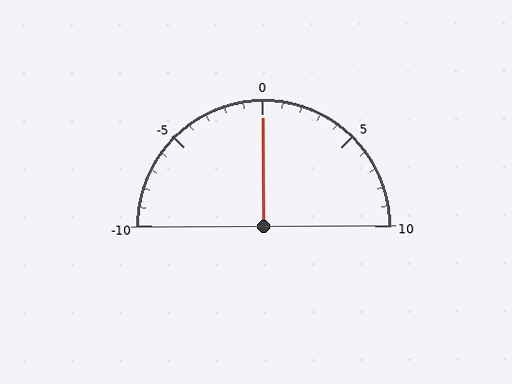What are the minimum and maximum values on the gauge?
The gauge ranges from -10 to 10.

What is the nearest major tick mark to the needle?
The nearest major tick mark is 0.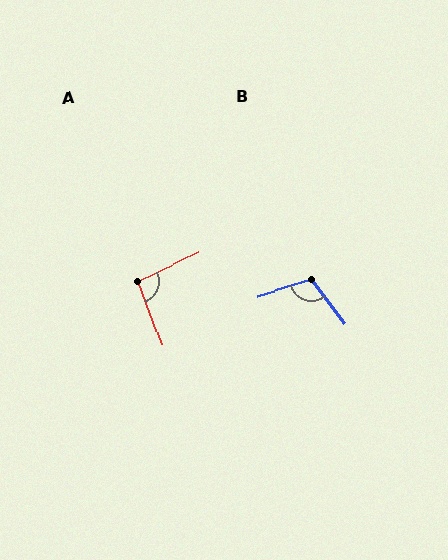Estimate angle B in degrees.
Approximately 110 degrees.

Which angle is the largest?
B, at approximately 110 degrees.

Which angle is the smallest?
A, at approximately 95 degrees.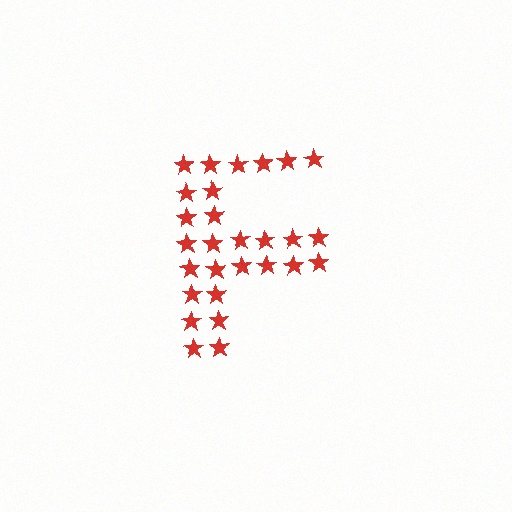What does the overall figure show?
The overall figure shows the letter F.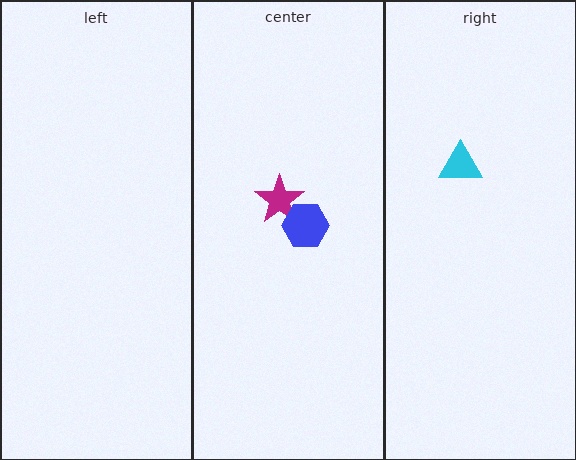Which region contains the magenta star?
The center region.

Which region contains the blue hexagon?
The center region.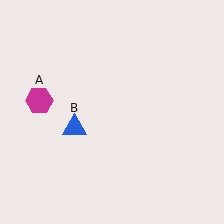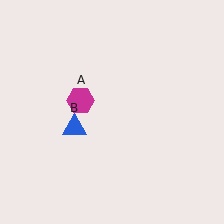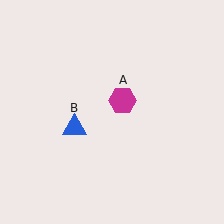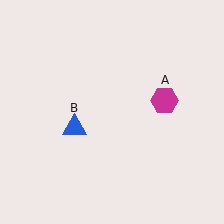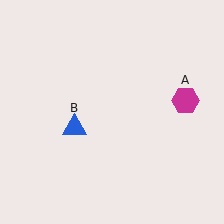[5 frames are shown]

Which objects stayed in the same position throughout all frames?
Blue triangle (object B) remained stationary.